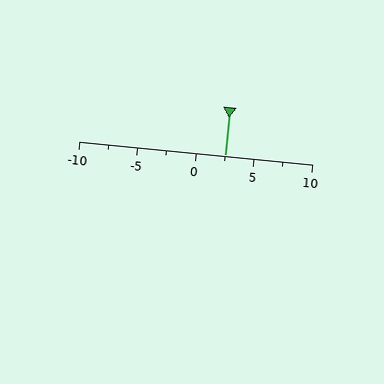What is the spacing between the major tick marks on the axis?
The major ticks are spaced 5 apart.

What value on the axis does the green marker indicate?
The marker indicates approximately 2.5.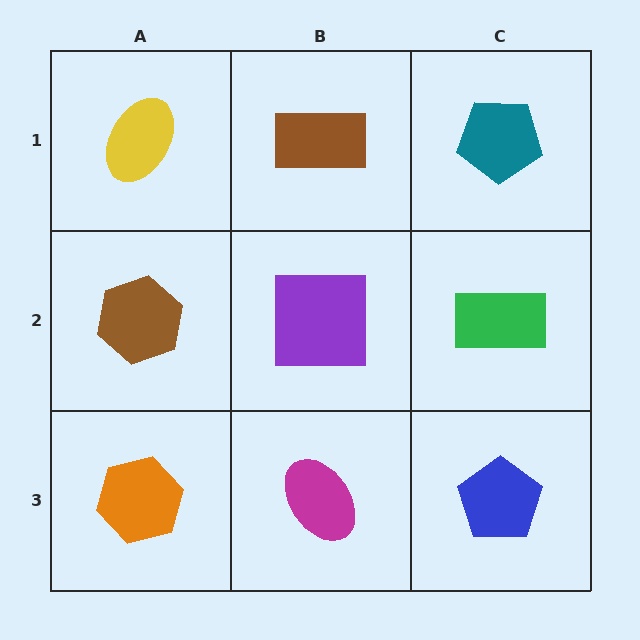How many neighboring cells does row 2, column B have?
4.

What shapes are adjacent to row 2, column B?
A brown rectangle (row 1, column B), a magenta ellipse (row 3, column B), a brown hexagon (row 2, column A), a green rectangle (row 2, column C).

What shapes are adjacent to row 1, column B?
A purple square (row 2, column B), a yellow ellipse (row 1, column A), a teal pentagon (row 1, column C).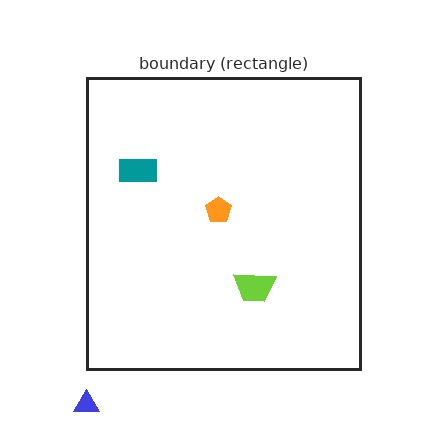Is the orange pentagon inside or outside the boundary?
Inside.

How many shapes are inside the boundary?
3 inside, 1 outside.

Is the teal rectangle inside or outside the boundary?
Inside.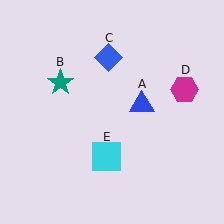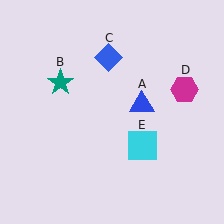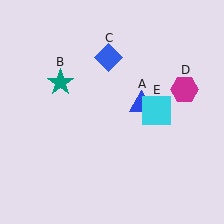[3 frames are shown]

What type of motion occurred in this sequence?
The cyan square (object E) rotated counterclockwise around the center of the scene.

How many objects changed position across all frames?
1 object changed position: cyan square (object E).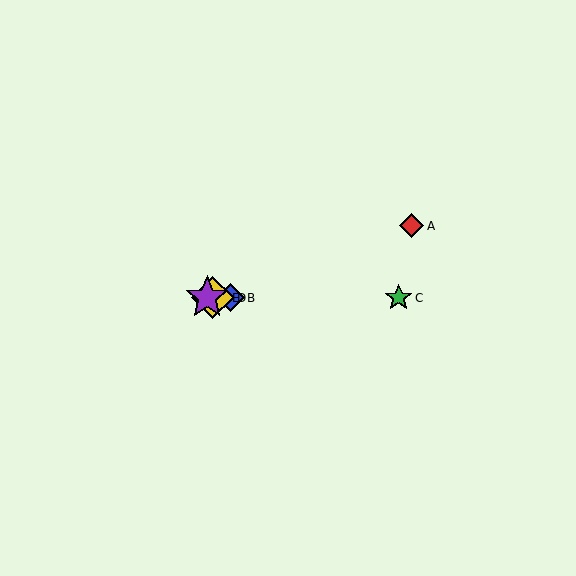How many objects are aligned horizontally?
4 objects (B, C, D, E) are aligned horizontally.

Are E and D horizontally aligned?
Yes, both are at y≈298.